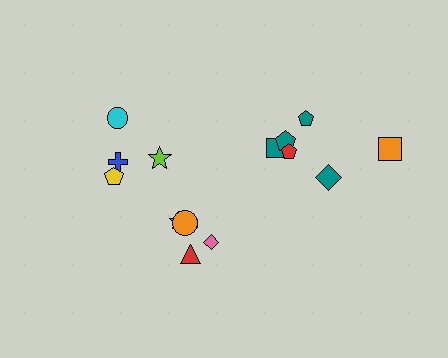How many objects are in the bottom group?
There are 5 objects.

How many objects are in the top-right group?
There are 6 objects.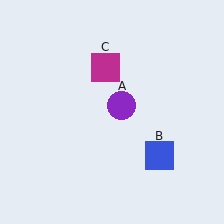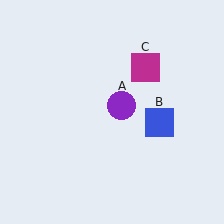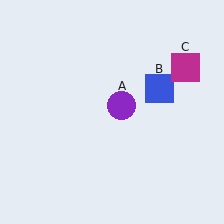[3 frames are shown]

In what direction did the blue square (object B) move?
The blue square (object B) moved up.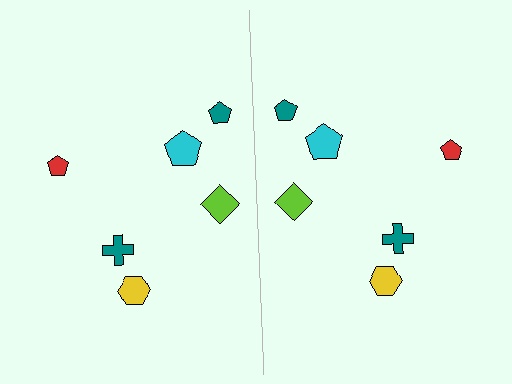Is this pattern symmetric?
Yes, this pattern has bilateral (reflection) symmetry.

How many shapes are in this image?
There are 12 shapes in this image.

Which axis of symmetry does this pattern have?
The pattern has a vertical axis of symmetry running through the center of the image.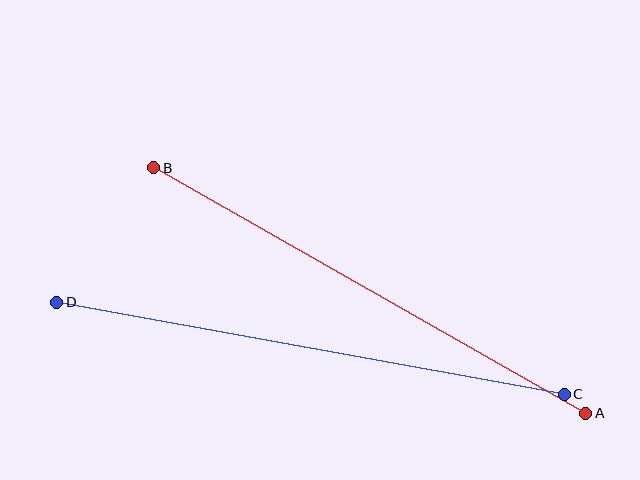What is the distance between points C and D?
The distance is approximately 516 pixels.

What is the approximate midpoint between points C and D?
The midpoint is at approximately (311, 348) pixels.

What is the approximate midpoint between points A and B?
The midpoint is at approximately (370, 291) pixels.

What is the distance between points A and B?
The distance is approximately 497 pixels.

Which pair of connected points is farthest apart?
Points C and D are farthest apart.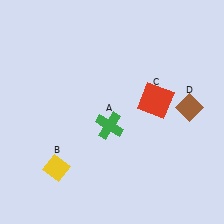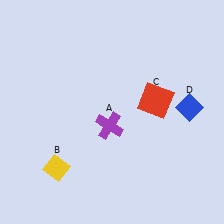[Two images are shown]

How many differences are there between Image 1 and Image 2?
There are 2 differences between the two images.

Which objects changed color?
A changed from green to purple. D changed from brown to blue.